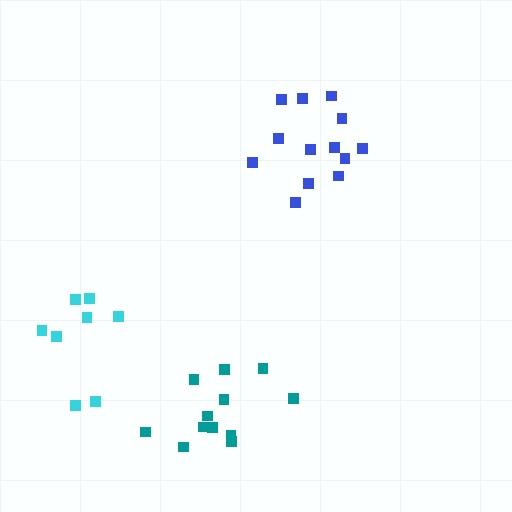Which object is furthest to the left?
The cyan cluster is leftmost.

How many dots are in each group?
Group 1: 12 dots, Group 2: 13 dots, Group 3: 8 dots (33 total).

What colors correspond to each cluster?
The clusters are colored: teal, blue, cyan.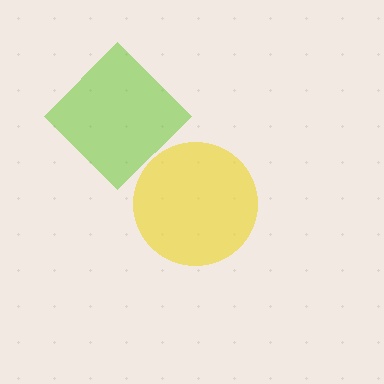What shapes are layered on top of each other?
The layered shapes are: a yellow circle, a lime diamond.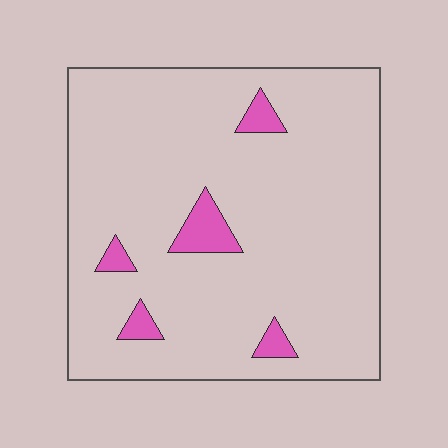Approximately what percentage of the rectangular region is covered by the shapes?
Approximately 5%.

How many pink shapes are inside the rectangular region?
5.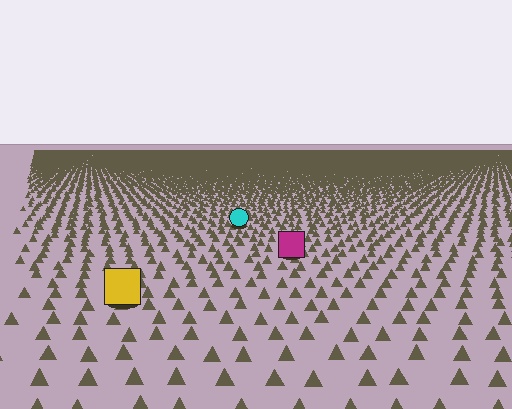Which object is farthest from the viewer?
The cyan circle is farthest from the viewer. It appears smaller and the ground texture around it is denser.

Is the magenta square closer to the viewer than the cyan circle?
Yes. The magenta square is closer — you can tell from the texture gradient: the ground texture is coarser near it.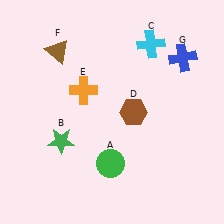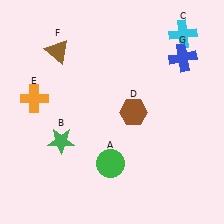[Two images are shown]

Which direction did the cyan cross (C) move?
The cyan cross (C) moved right.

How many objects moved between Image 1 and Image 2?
2 objects moved between the two images.